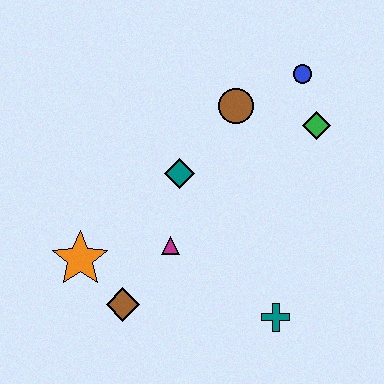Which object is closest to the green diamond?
The blue circle is closest to the green diamond.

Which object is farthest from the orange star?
The blue circle is farthest from the orange star.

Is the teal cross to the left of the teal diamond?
No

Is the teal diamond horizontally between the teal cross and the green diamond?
No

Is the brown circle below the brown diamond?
No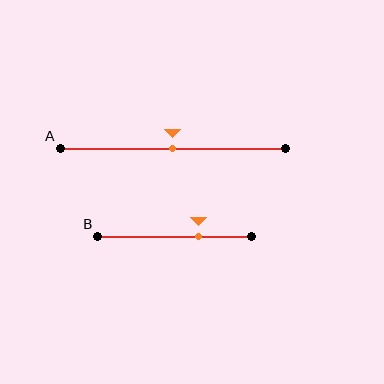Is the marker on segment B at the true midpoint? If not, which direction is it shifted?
No, the marker on segment B is shifted to the right by about 16% of the segment length.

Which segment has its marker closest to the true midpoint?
Segment A has its marker closest to the true midpoint.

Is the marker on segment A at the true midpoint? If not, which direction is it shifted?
Yes, the marker on segment A is at the true midpoint.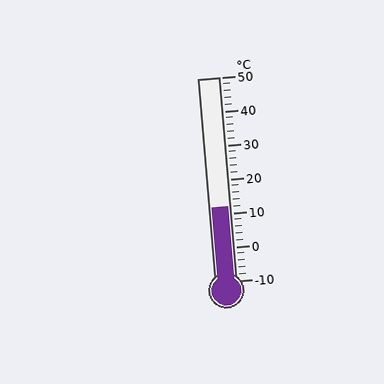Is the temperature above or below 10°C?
The temperature is above 10°C.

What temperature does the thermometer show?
The thermometer shows approximately 12°C.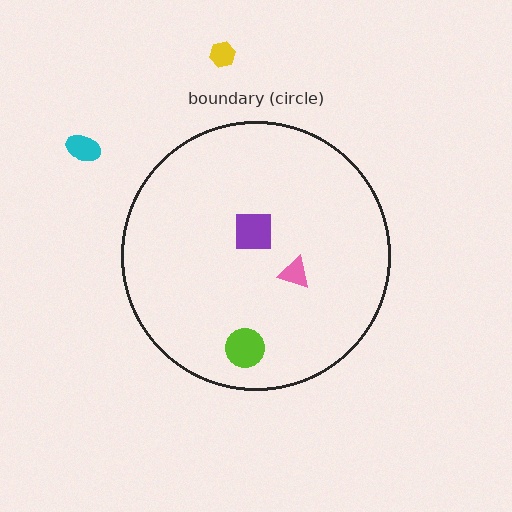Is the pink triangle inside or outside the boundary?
Inside.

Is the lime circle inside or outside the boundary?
Inside.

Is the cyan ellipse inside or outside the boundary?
Outside.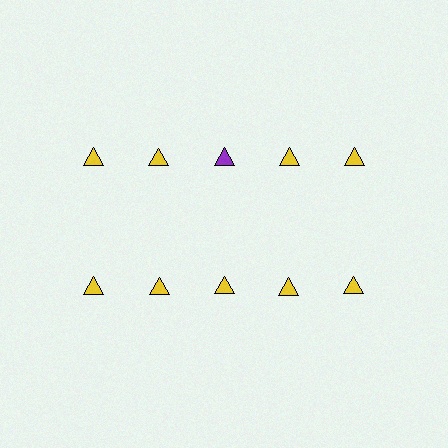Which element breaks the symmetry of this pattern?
The purple triangle in the top row, center column breaks the symmetry. All other shapes are yellow triangles.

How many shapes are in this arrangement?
There are 10 shapes arranged in a grid pattern.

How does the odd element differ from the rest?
It has a different color: purple instead of yellow.